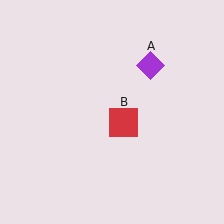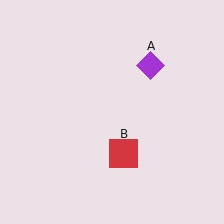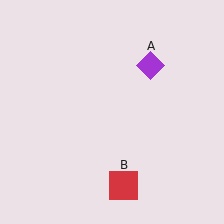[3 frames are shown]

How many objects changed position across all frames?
1 object changed position: red square (object B).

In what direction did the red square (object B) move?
The red square (object B) moved down.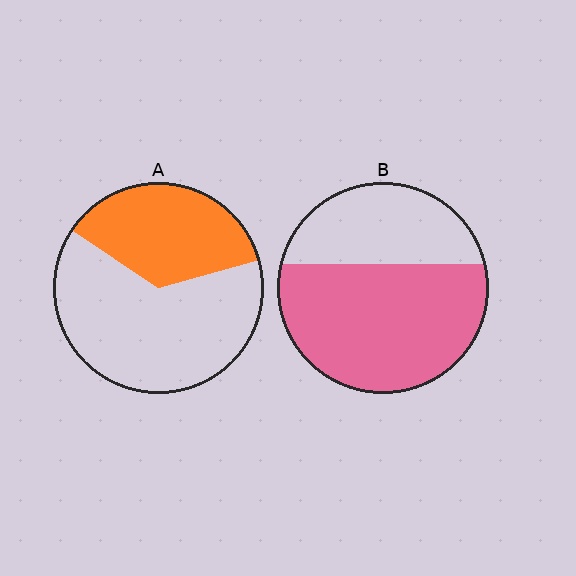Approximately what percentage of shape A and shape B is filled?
A is approximately 35% and B is approximately 65%.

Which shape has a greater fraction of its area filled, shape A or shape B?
Shape B.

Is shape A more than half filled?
No.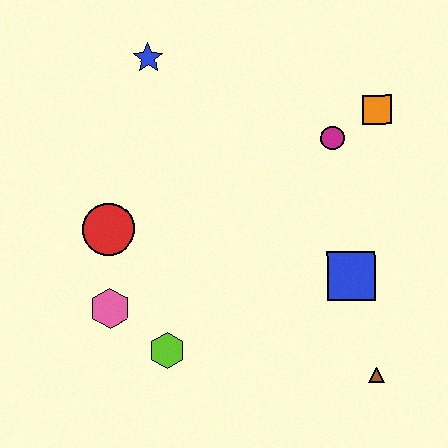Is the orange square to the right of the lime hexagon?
Yes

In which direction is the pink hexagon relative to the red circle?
The pink hexagon is below the red circle.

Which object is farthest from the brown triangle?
The blue star is farthest from the brown triangle.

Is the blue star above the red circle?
Yes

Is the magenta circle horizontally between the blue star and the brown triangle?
Yes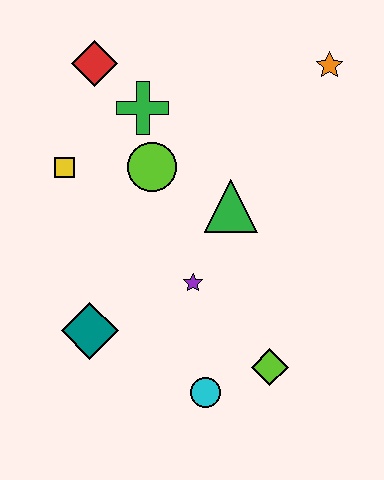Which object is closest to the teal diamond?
The purple star is closest to the teal diamond.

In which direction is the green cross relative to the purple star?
The green cross is above the purple star.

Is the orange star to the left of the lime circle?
No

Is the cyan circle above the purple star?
No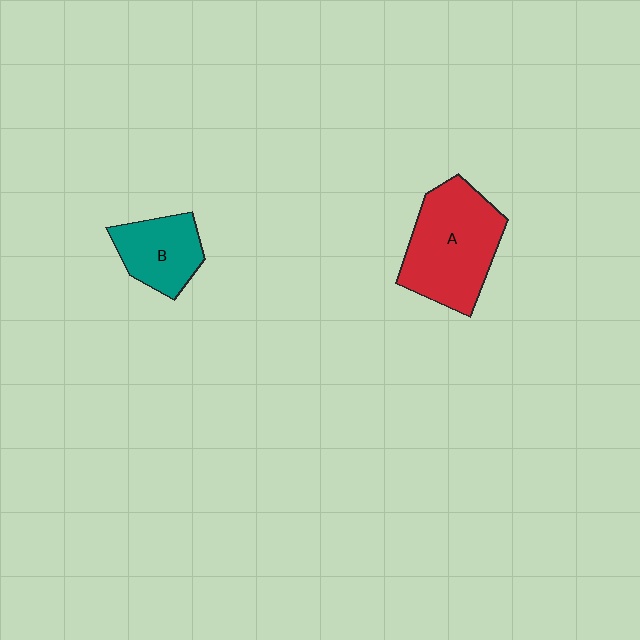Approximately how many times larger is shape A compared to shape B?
Approximately 1.8 times.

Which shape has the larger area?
Shape A (red).